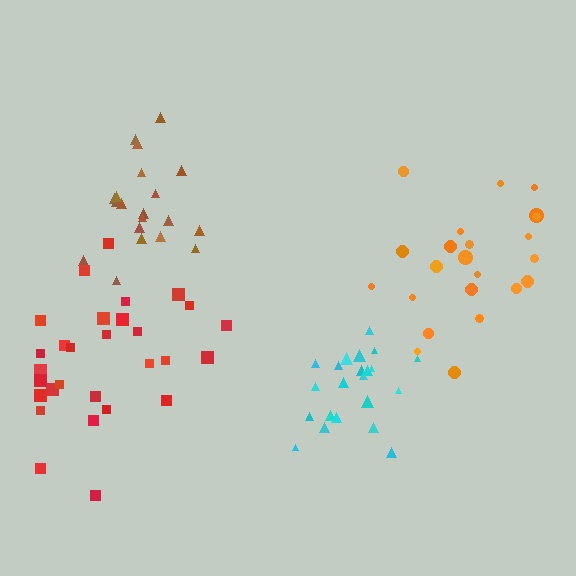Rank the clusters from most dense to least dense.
brown, cyan, orange, red.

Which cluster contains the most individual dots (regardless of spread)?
Red (29).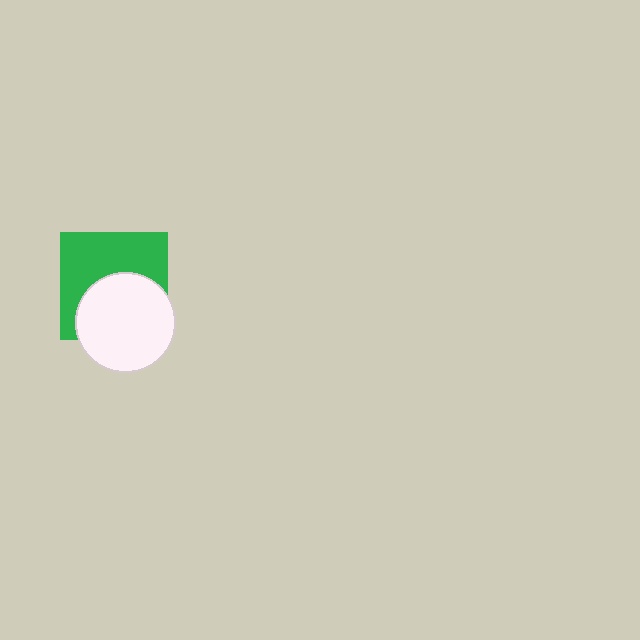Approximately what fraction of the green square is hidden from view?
Roughly 46% of the green square is hidden behind the white circle.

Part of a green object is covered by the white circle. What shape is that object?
It is a square.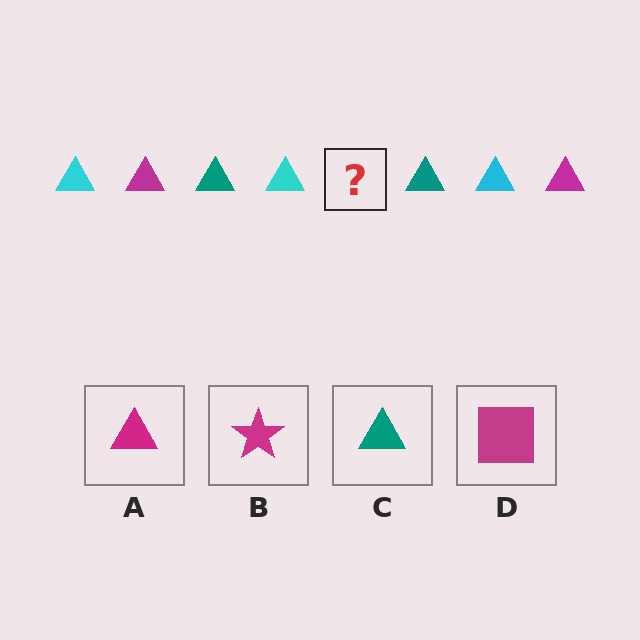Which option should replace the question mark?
Option A.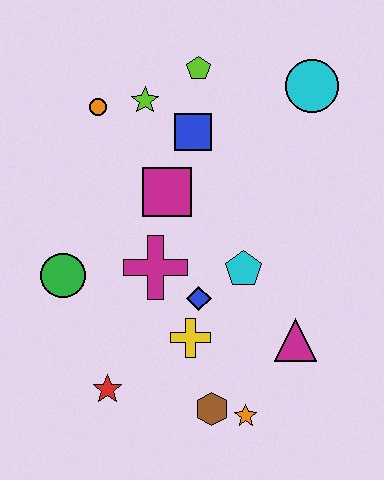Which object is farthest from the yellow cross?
The cyan circle is farthest from the yellow cross.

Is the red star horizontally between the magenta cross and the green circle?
Yes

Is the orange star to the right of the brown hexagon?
Yes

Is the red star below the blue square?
Yes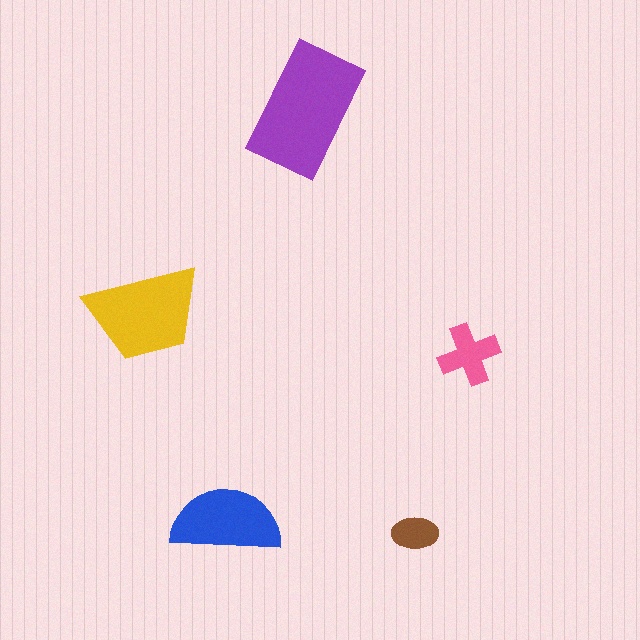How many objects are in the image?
There are 5 objects in the image.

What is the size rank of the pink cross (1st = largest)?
4th.